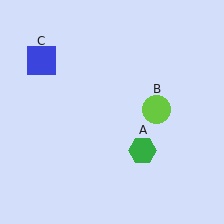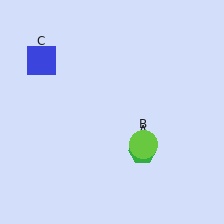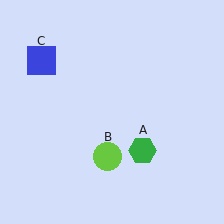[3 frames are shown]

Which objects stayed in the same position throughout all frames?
Green hexagon (object A) and blue square (object C) remained stationary.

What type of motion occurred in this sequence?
The lime circle (object B) rotated clockwise around the center of the scene.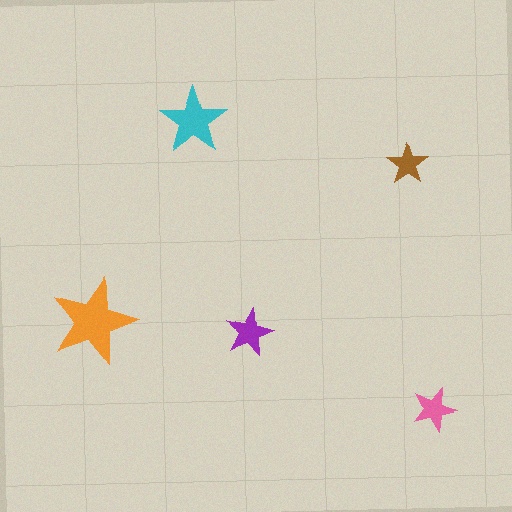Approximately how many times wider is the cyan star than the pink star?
About 1.5 times wider.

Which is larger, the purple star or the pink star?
The purple one.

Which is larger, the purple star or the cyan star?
The cyan one.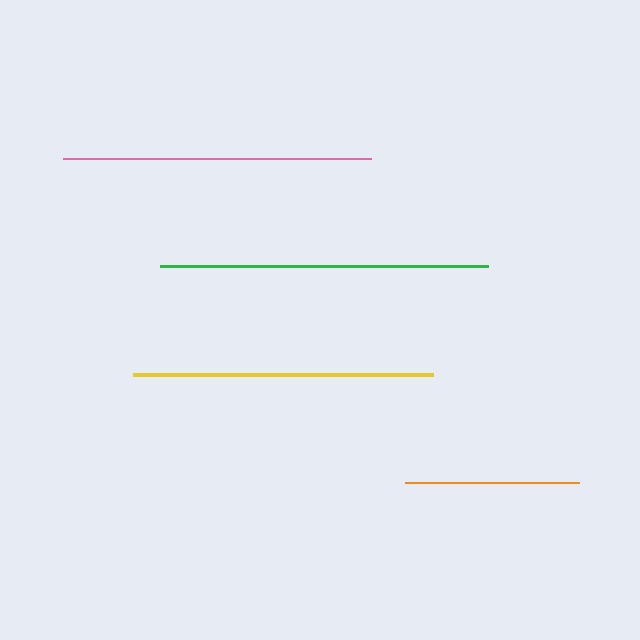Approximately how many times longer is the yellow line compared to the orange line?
The yellow line is approximately 1.7 times the length of the orange line.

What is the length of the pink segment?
The pink segment is approximately 308 pixels long.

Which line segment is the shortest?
The orange line is the shortest at approximately 174 pixels.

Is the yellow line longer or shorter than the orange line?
The yellow line is longer than the orange line.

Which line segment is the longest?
The green line is the longest at approximately 328 pixels.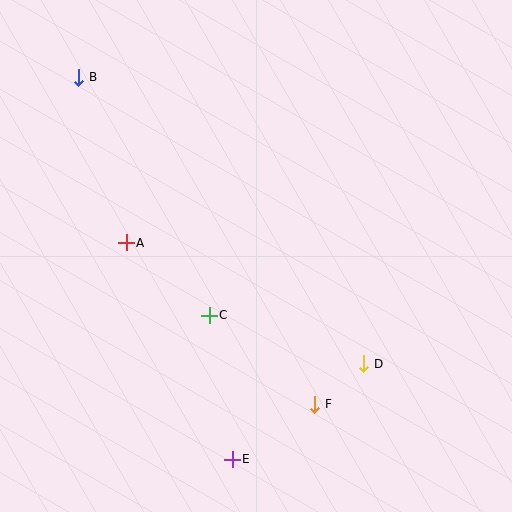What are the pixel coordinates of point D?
Point D is at (364, 364).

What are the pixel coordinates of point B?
Point B is at (79, 77).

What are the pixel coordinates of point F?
Point F is at (315, 404).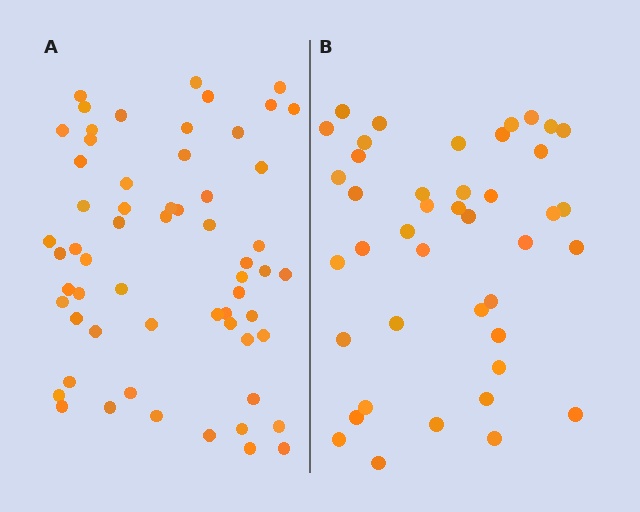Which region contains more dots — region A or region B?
Region A (the left region) has more dots.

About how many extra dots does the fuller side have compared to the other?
Region A has approximately 20 more dots than region B.